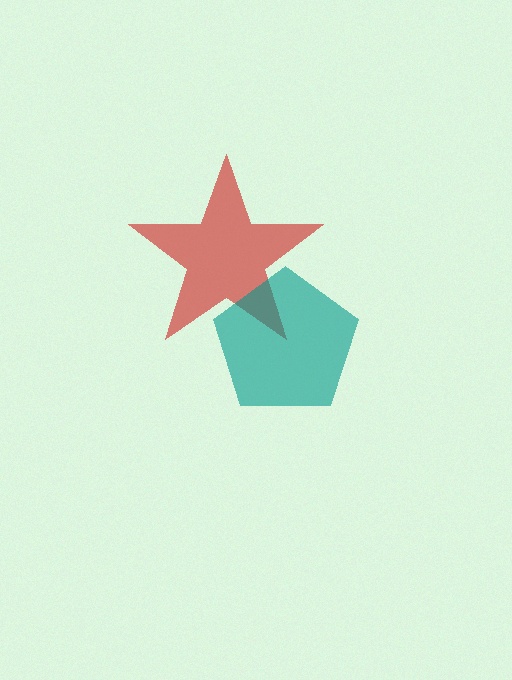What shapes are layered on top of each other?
The layered shapes are: a red star, a teal pentagon.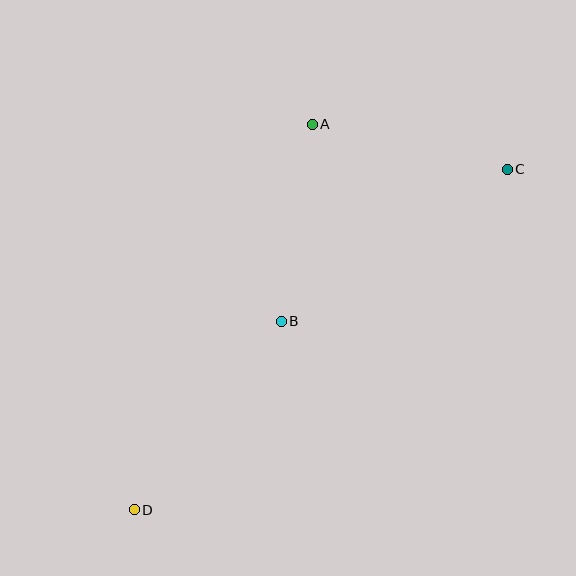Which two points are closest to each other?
Points A and B are closest to each other.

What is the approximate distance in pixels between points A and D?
The distance between A and D is approximately 424 pixels.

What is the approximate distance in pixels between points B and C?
The distance between B and C is approximately 272 pixels.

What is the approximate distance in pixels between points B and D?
The distance between B and D is approximately 239 pixels.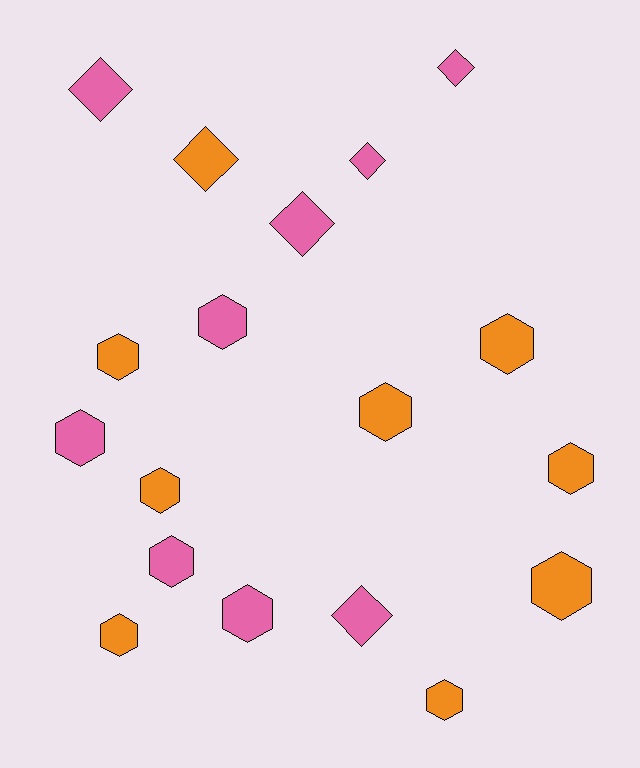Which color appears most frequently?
Orange, with 9 objects.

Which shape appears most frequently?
Hexagon, with 12 objects.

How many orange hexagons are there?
There are 8 orange hexagons.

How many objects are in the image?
There are 18 objects.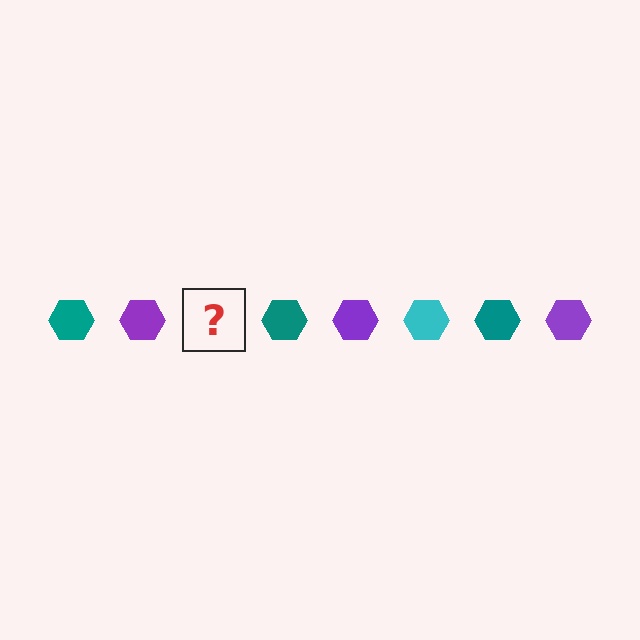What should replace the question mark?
The question mark should be replaced with a cyan hexagon.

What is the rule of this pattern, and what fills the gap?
The rule is that the pattern cycles through teal, purple, cyan hexagons. The gap should be filled with a cyan hexagon.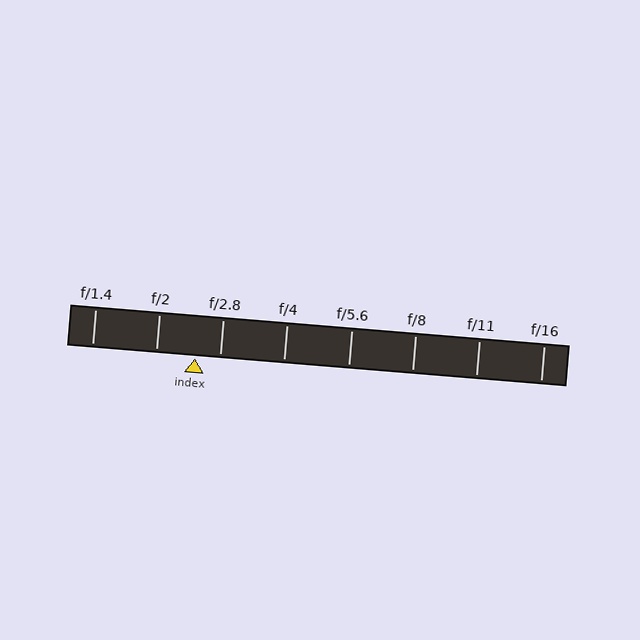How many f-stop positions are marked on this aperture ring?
There are 8 f-stop positions marked.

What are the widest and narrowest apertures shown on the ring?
The widest aperture shown is f/1.4 and the narrowest is f/16.